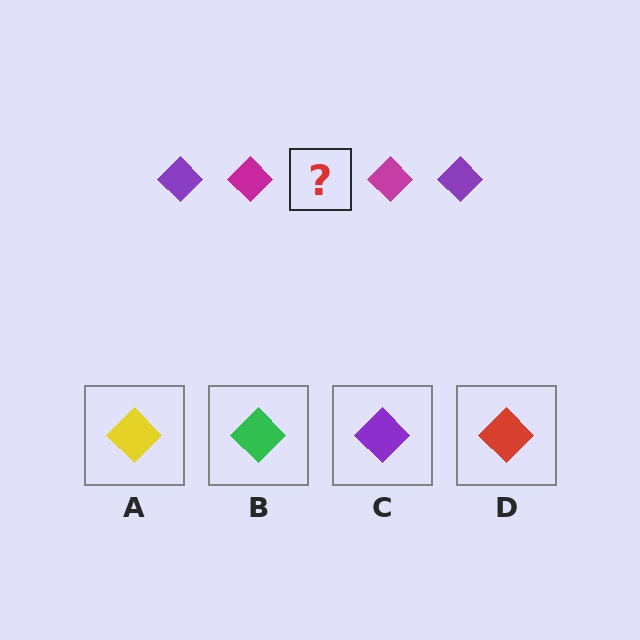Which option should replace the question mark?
Option C.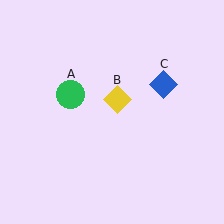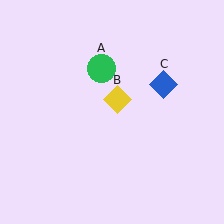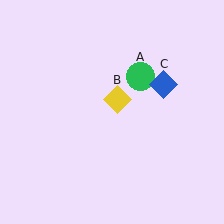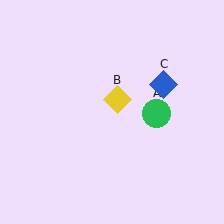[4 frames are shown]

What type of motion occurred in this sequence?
The green circle (object A) rotated clockwise around the center of the scene.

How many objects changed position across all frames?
1 object changed position: green circle (object A).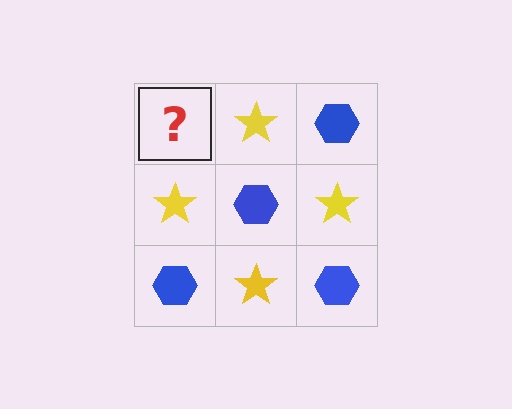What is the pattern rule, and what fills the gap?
The rule is that it alternates blue hexagon and yellow star in a checkerboard pattern. The gap should be filled with a blue hexagon.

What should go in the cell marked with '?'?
The missing cell should contain a blue hexagon.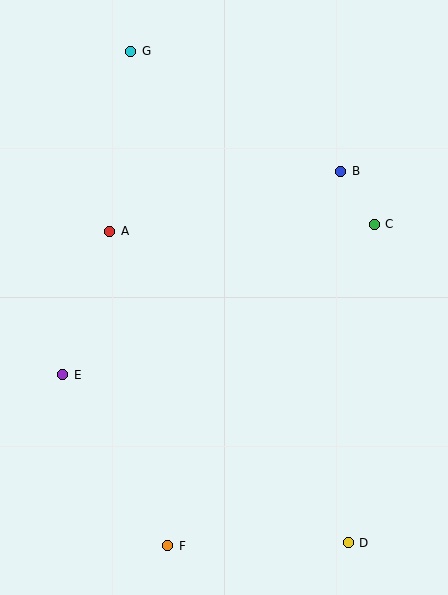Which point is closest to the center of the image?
Point A at (110, 231) is closest to the center.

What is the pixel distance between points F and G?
The distance between F and G is 496 pixels.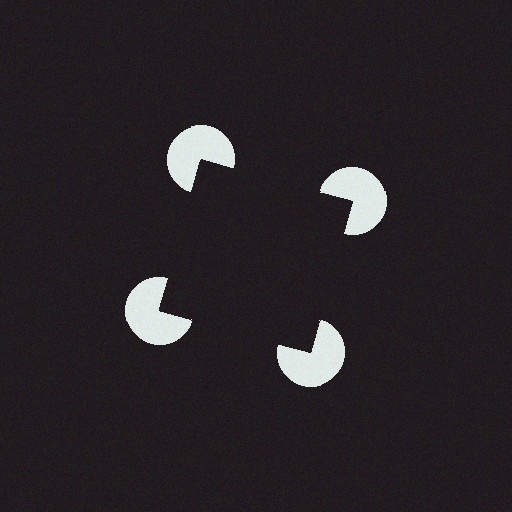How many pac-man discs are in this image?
There are 4 — one at each vertex of the illusory square.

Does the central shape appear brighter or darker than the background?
It typically appears slightly darker than the background, even though no actual brightness change is drawn.